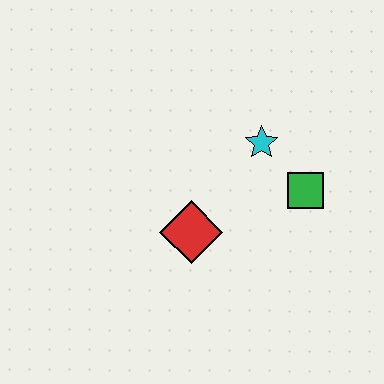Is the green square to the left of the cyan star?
No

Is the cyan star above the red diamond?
Yes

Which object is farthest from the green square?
The red diamond is farthest from the green square.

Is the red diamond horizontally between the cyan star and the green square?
No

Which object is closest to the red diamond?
The cyan star is closest to the red diamond.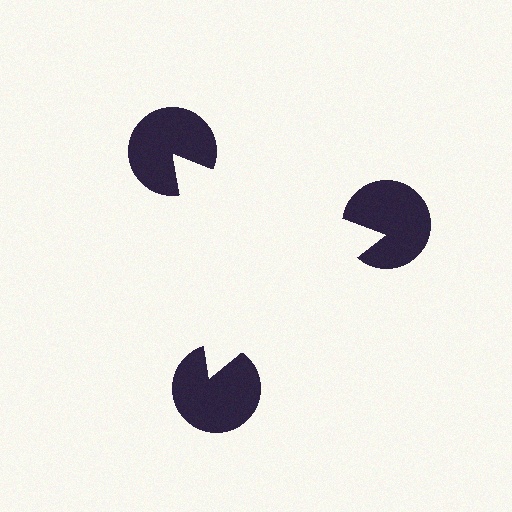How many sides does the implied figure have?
3 sides.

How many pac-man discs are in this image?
There are 3 — one at each vertex of the illusory triangle.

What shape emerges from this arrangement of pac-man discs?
An illusory triangle — its edges are inferred from the aligned wedge cuts in the pac-man discs, not physically drawn.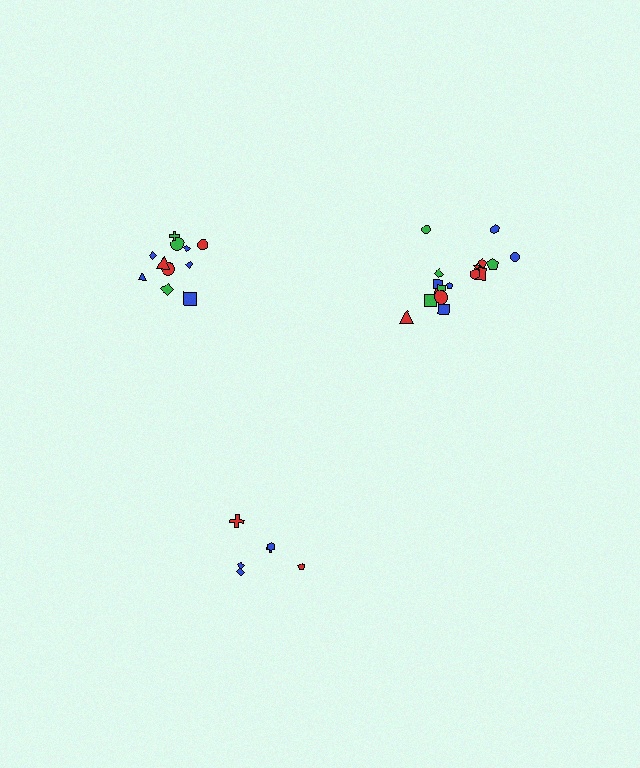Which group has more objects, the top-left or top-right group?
The top-right group.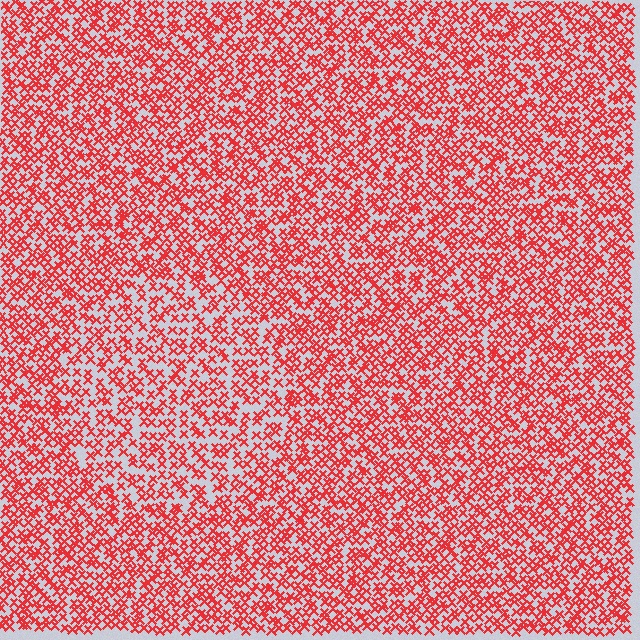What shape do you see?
I see a circle.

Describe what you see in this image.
The image contains small red elements arranged at two different densities. A circle-shaped region is visible where the elements are less densely packed than the surrounding area.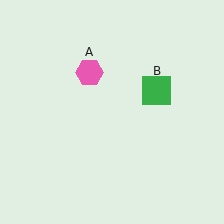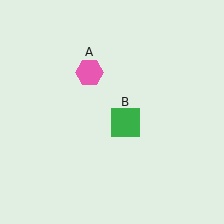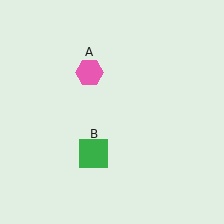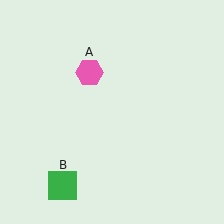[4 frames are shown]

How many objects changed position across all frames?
1 object changed position: green square (object B).